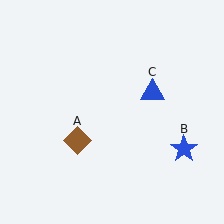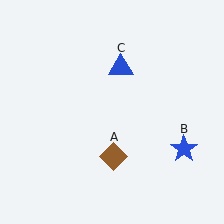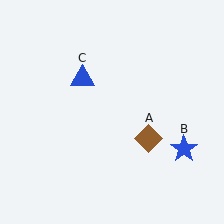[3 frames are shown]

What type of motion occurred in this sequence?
The brown diamond (object A), blue triangle (object C) rotated counterclockwise around the center of the scene.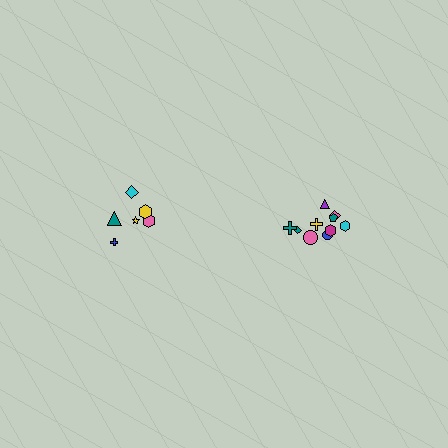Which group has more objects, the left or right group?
The right group.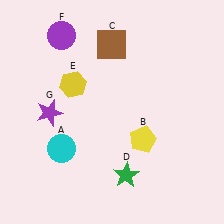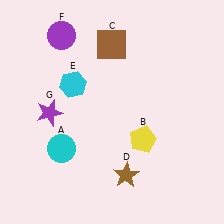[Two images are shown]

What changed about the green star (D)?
In Image 1, D is green. In Image 2, it changed to brown.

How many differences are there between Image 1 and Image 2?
There are 2 differences between the two images.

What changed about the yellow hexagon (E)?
In Image 1, E is yellow. In Image 2, it changed to cyan.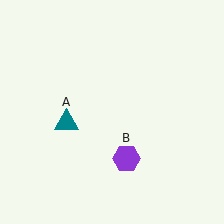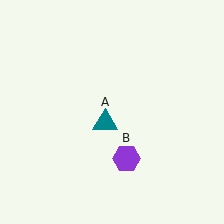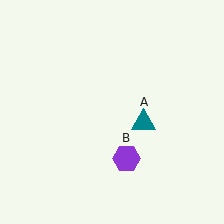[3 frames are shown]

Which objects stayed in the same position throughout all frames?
Purple hexagon (object B) remained stationary.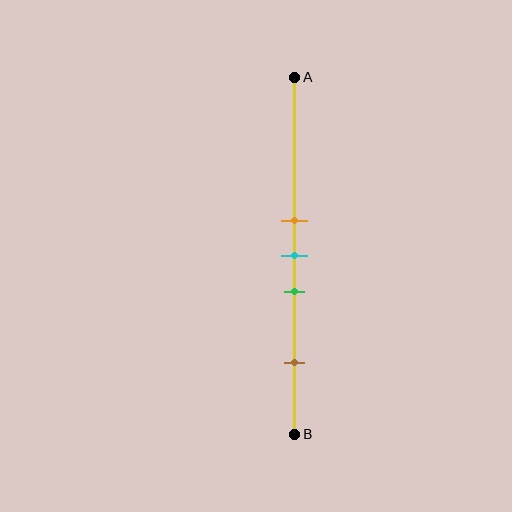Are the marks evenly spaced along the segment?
No, the marks are not evenly spaced.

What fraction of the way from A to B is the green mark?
The green mark is approximately 60% (0.6) of the way from A to B.